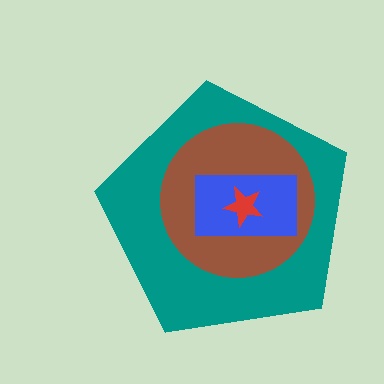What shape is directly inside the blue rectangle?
The red star.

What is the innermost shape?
The red star.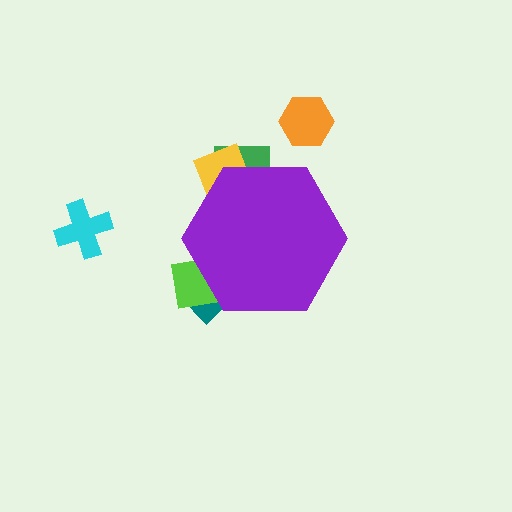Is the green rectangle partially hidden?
Yes, the green rectangle is partially hidden behind the purple hexagon.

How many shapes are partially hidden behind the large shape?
4 shapes are partially hidden.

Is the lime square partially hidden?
Yes, the lime square is partially hidden behind the purple hexagon.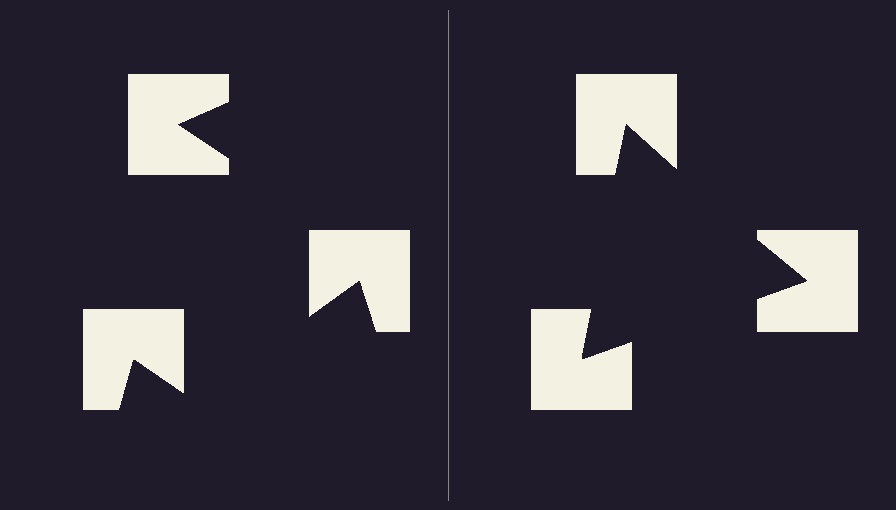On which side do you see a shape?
An illusory triangle appears on the right side. On the left side the wedge cuts are rotated, so no coherent shape forms.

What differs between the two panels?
The notched squares are positioned identically on both sides; only the wedge orientations differ. On the right they align to a triangle; on the left they are misaligned.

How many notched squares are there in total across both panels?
6 — 3 on each side.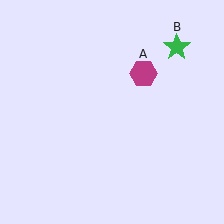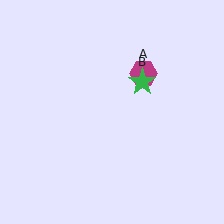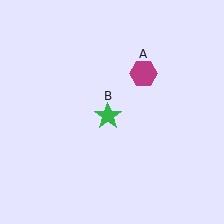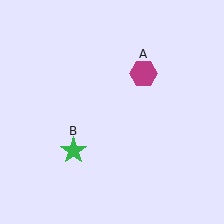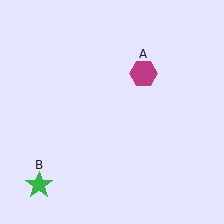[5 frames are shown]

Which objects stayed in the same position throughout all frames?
Magenta hexagon (object A) remained stationary.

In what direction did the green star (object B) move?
The green star (object B) moved down and to the left.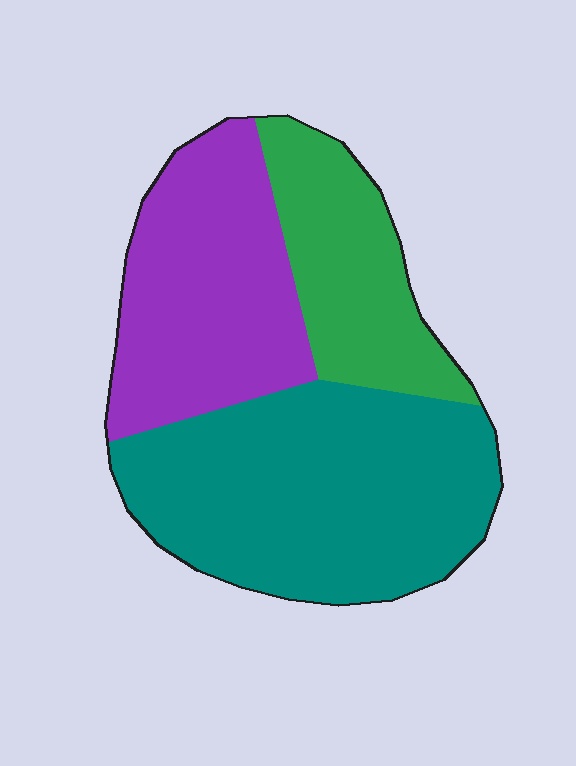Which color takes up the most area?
Teal, at roughly 45%.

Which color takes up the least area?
Green, at roughly 20%.